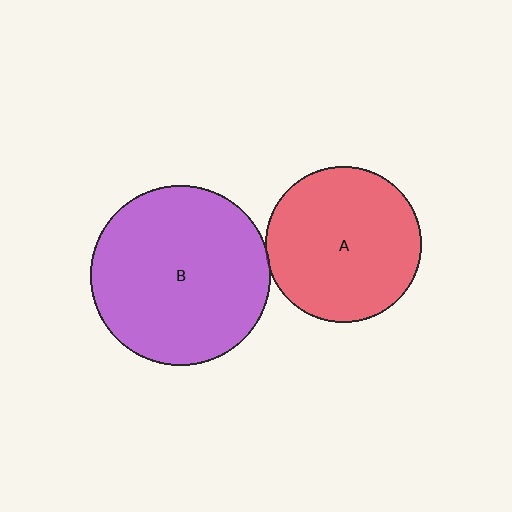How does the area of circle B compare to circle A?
Approximately 1.3 times.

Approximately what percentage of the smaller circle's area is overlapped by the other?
Approximately 5%.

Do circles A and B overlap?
Yes.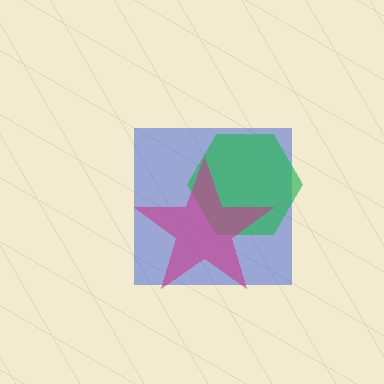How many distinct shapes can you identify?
There are 3 distinct shapes: a blue square, a green hexagon, a magenta star.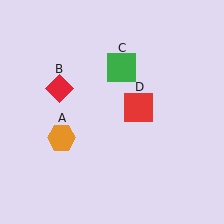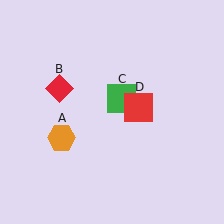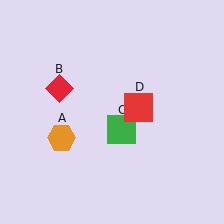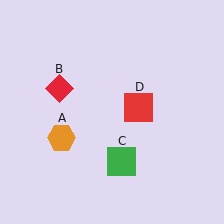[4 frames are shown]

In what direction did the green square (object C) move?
The green square (object C) moved down.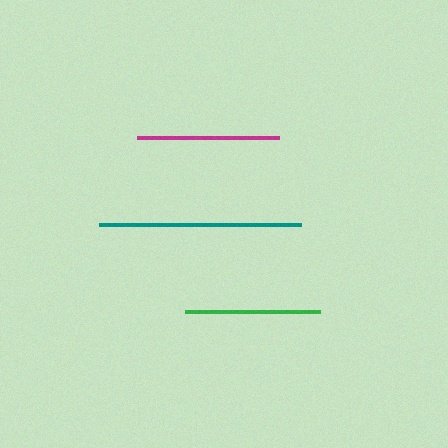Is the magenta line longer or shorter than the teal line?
The teal line is longer than the magenta line.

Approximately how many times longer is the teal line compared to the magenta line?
The teal line is approximately 1.4 times the length of the magenta line.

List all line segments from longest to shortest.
From longest to shortest: teal, magenta, green.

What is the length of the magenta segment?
The magenta segment is approximately 142 pixels long.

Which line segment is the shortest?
The green line is the shortest at approximately 136 pixels.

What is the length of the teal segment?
The teal segment is approximately 202 pixels long.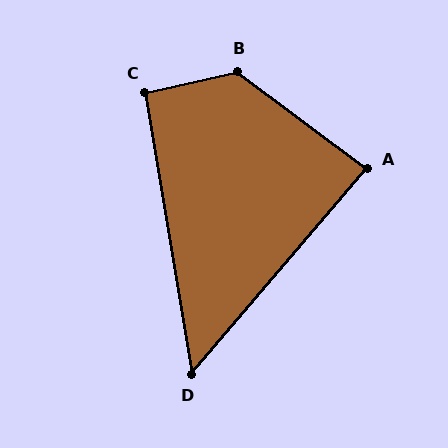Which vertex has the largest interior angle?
B, at approximately 130 degrees.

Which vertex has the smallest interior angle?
D, at approximately 50 degrees.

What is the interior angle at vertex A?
Approximately 86 degrees (approximately right).